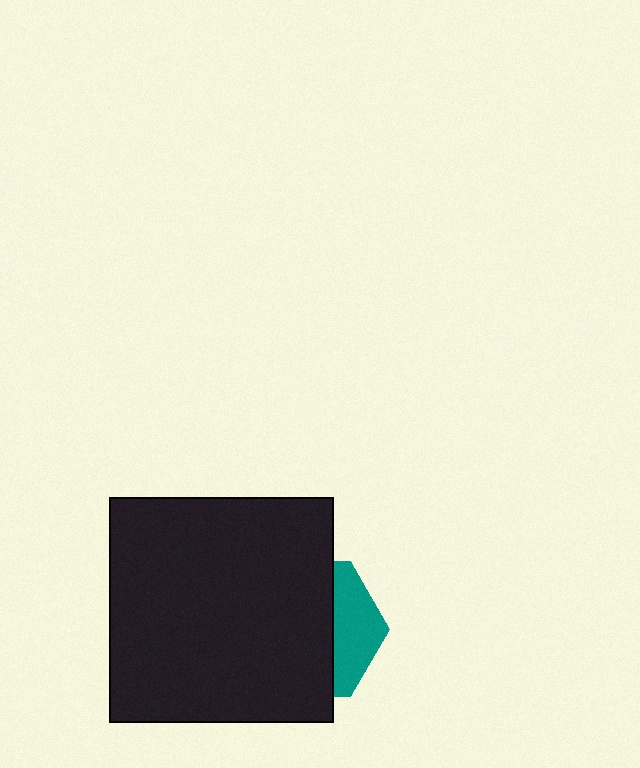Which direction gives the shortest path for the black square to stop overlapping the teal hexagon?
Moving left gives the shortest separation.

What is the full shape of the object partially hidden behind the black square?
The partially hidden object is a teal hexagon.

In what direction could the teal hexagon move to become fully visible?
The teal hexagon could move right. That would shift it out from behind the black square entirely.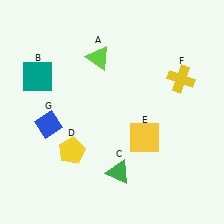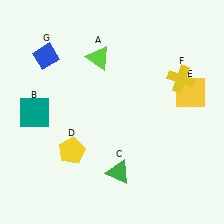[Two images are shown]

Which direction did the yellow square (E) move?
The yellow square (E) moved up.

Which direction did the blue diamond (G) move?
The blue diamond (G) moved up.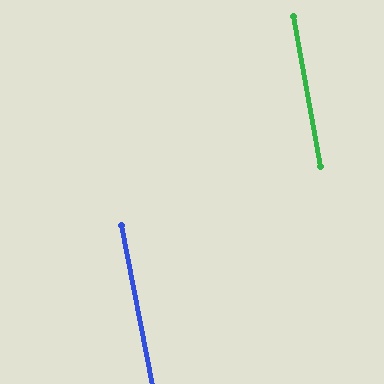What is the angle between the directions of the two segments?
Approximately 1 degree.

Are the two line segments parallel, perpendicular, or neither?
Parallel — their directions differ by only 0.7°.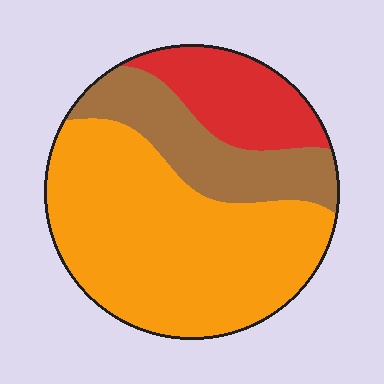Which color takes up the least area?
Red, at roughly 20%.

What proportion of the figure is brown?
Brown takes up about one fifth (1/5) of the figure.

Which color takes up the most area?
Orange, at roughly 60%.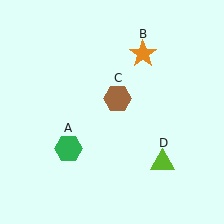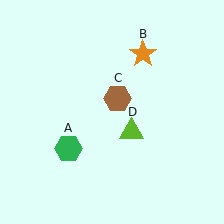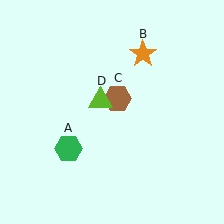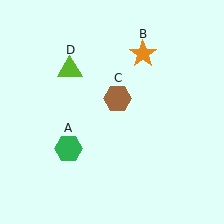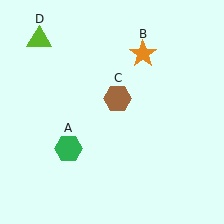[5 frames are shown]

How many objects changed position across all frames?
1 object changed position: lime triangle (object D).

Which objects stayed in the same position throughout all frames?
Green hexagon (object A) and orange star (object B) and brown hexagon (object C) remained stationary.